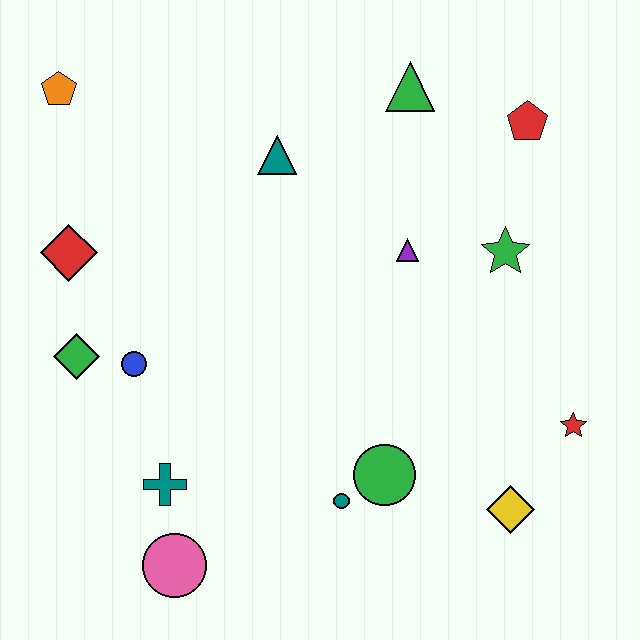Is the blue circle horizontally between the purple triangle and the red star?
No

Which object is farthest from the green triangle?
The pink circle is farthest from the green triangle.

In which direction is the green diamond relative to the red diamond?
The green diamond is below the red diamond.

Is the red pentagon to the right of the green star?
Yes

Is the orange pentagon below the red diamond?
No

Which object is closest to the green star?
The purple triangle is closest to the green star.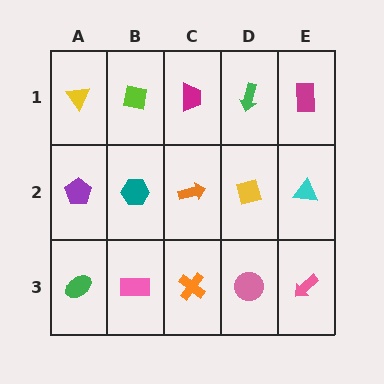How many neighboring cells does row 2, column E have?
3.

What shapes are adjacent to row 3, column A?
A purple pentagon (row 2, column A), a pink rectangle (row 3, column B).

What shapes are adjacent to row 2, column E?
A magenta rectangle (row 1, column E), a pink arrow (row 3, column E), a yellow diamond (row 2, column D).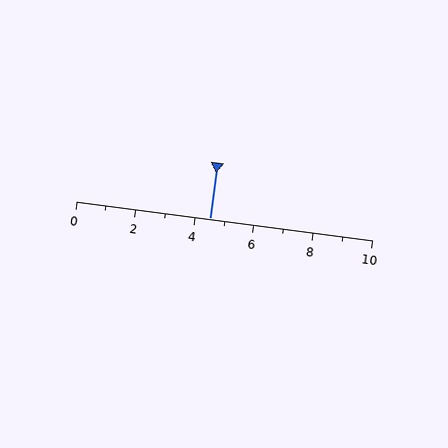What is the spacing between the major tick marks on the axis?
The major ticks are spaced 2 apart.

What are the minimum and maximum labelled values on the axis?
The axis runs from 0 to 10.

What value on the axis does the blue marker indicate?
The marker indicates approximately 4.5.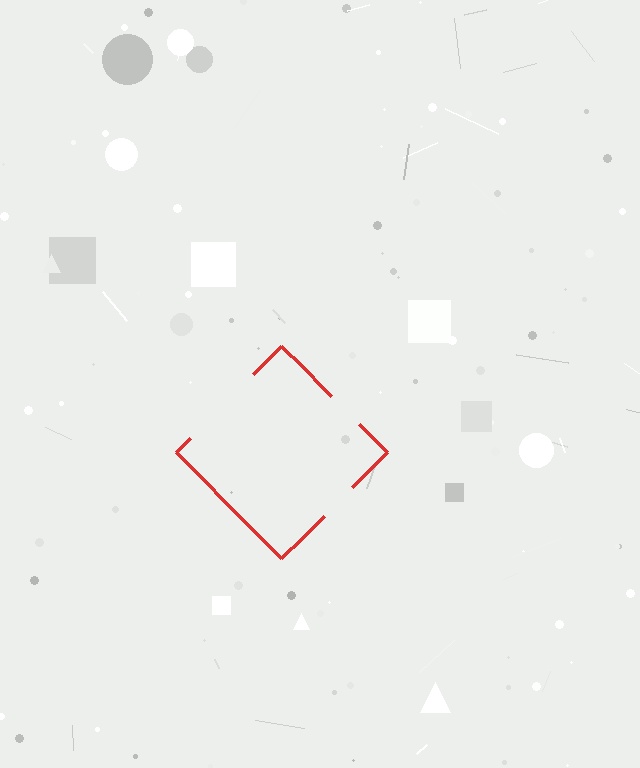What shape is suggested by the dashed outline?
The dashed outline suggests a diamond.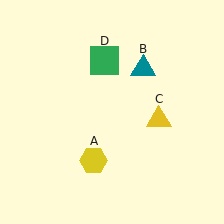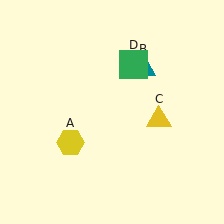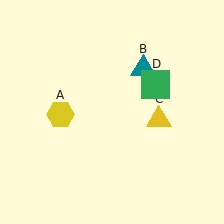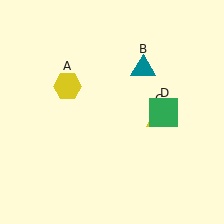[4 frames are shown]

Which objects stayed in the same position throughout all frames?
Teal triangle (object B) and yellow triangle (object C) remained stationary.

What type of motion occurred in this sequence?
The yellow hexagon (object A), green square (object D) rotated clockwise around the center of the scene.